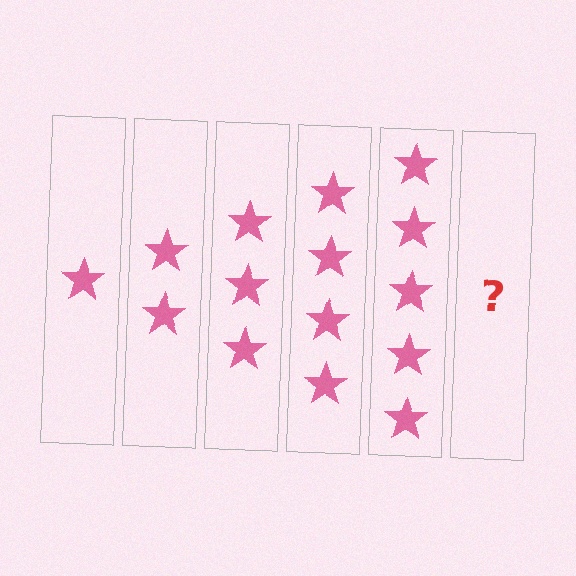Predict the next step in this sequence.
The next step is 6 stars.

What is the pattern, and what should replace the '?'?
The pattern is that each step adds one more star. The '?' should be 6 stars.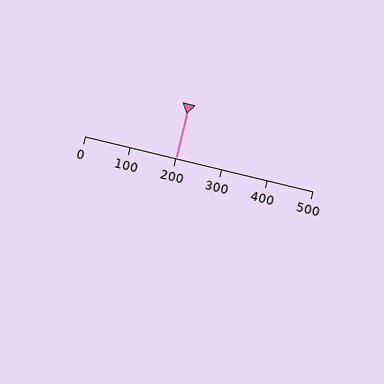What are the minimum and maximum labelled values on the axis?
The axis runs from 0 to 500.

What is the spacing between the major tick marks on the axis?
The major ticks are spaced 100 apart.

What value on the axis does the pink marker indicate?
The marker indicates approximately 200.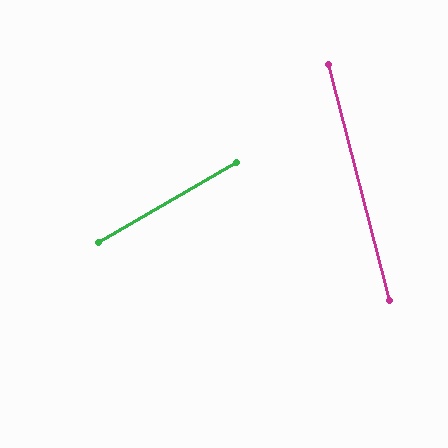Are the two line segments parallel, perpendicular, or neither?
Neither parallel nor perpendicular — they differ by about 75°.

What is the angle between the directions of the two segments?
Approximately 75 degrees.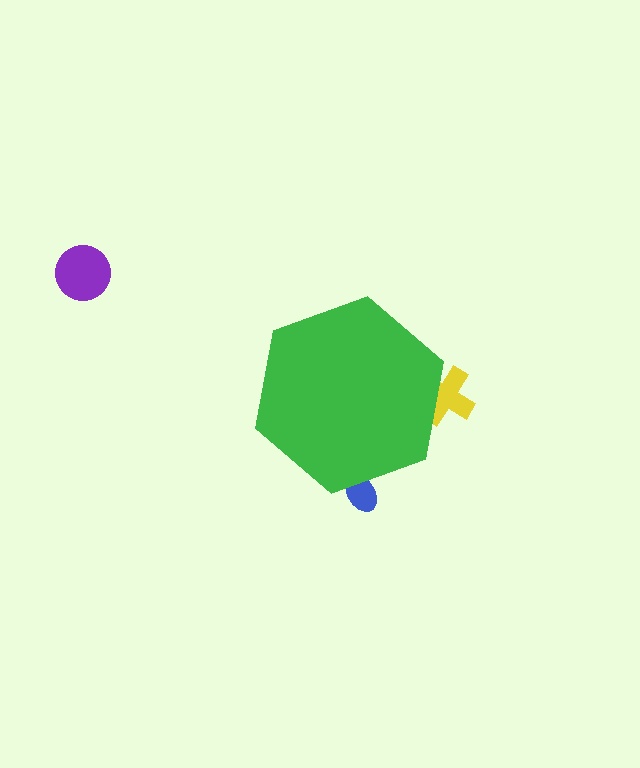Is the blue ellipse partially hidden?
Yes, the blue ellipse is partially hidden behind the green hexagon.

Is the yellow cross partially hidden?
Yes, the yellow cross is partially hidden behind the green hexagon.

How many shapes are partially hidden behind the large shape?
2 shapes are partially hidden.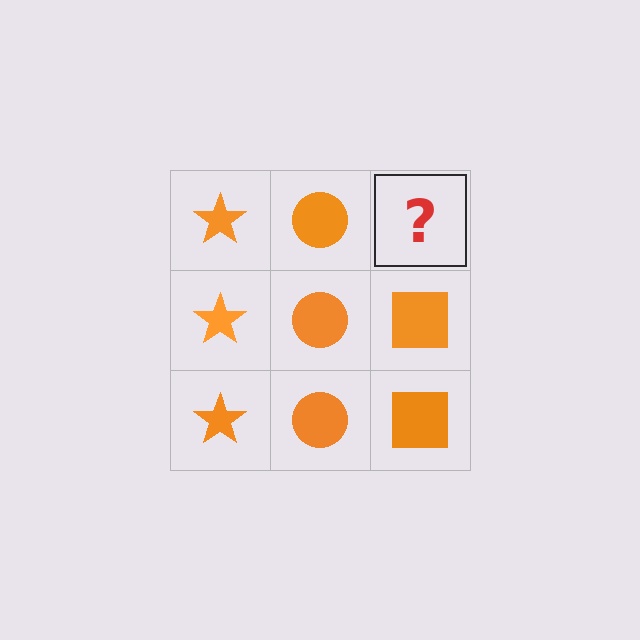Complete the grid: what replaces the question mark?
The question mark should be replaced with an orange square.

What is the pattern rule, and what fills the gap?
The rule is that each column has a consistent shape. The gap should be filled with an orange square.